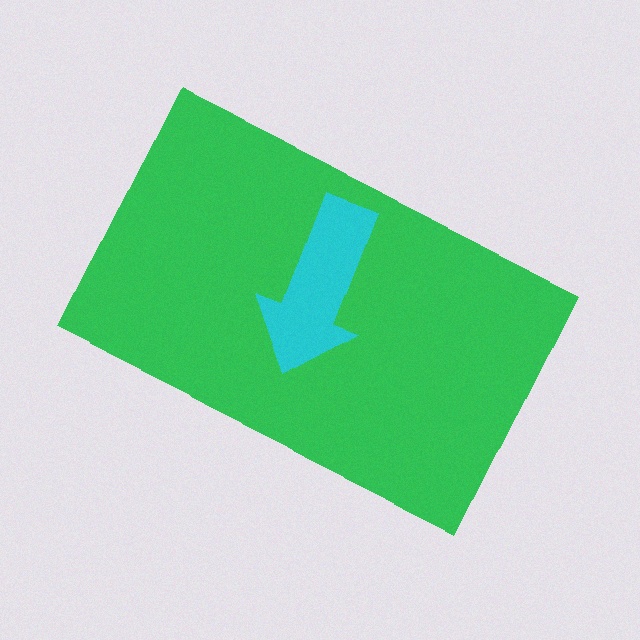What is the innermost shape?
The cyan arrow.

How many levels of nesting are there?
2.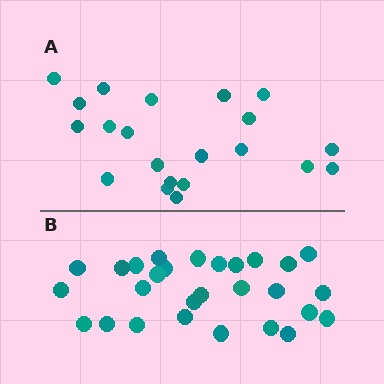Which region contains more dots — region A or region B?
Region B (the bottom region) has more dots.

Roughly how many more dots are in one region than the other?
Region B has roughly 8 or so more dots than region A.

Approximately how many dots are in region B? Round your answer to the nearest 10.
About 30 dots. (The exact count is 28, which rounds to 30.)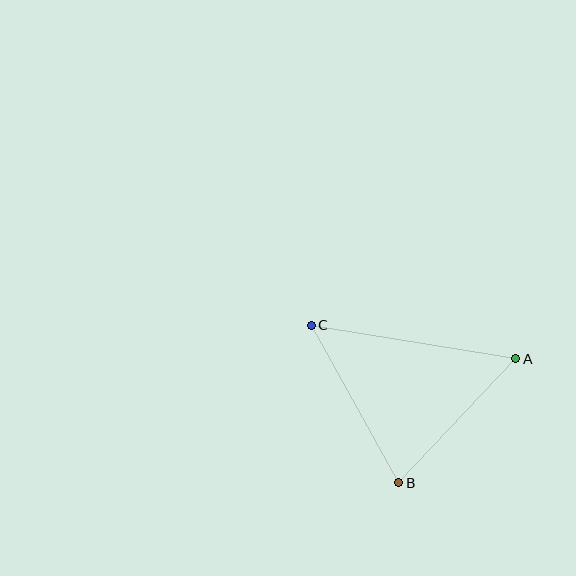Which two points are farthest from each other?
Points A and C are farthest from each other.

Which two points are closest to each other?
Points A and B are closest to each other.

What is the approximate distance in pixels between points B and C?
The distance between B and C is approximately 180 pixels.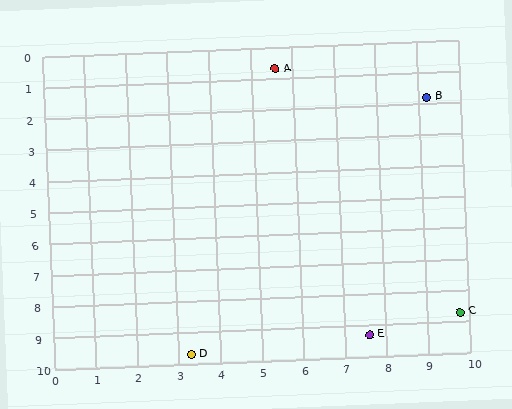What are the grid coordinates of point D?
Point D is at approximately (3.3, 9.7).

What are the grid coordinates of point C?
Point C is at approximately (9.8, 8.7).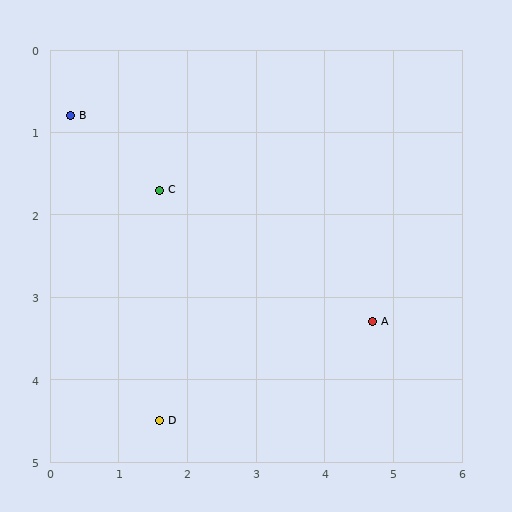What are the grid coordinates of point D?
Point D is at approximately (1.6, 4.5).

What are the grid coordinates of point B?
Point B is at approximately (0.3, 0.8).